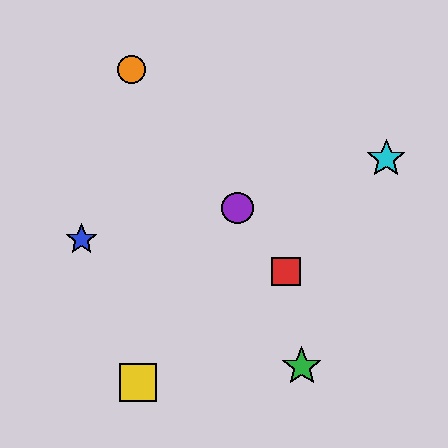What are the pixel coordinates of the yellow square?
The yellow square is at (138, 382).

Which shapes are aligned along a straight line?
The red square, the purple circle, the orange circle are aligned along a straight line.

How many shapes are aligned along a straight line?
3 shapes (the red square, the purple circle, the orange circle) are aligned along a straight line.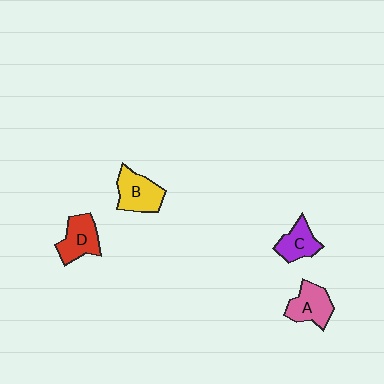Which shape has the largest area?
Shape B (yellow).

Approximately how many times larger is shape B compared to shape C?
Approximately 1.3 times.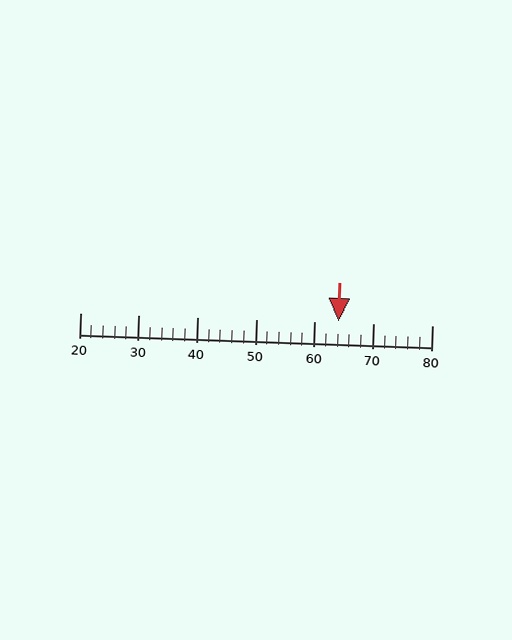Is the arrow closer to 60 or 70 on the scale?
The arrow is closer to 60.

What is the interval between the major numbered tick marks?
The major tick marks are spaced 10 units apart.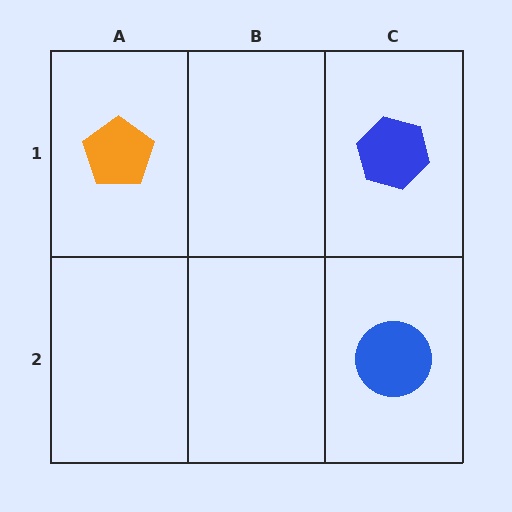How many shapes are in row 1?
2 shapes.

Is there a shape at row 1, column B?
No, that cell is empty.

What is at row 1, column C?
A blue hexagon.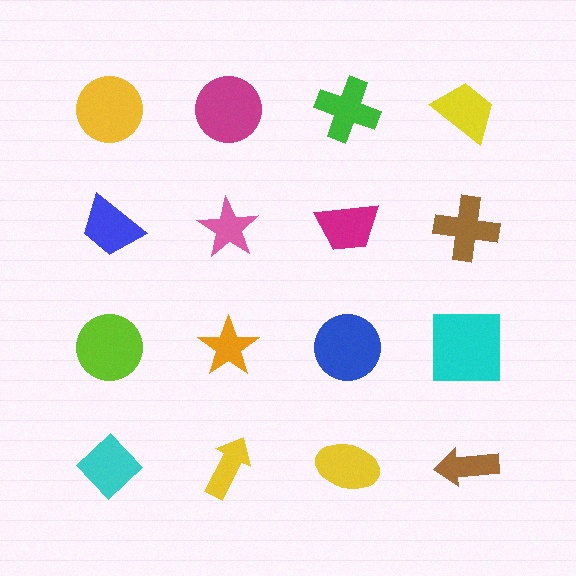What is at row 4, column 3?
A yellow ellipse.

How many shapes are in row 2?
4 shapes.